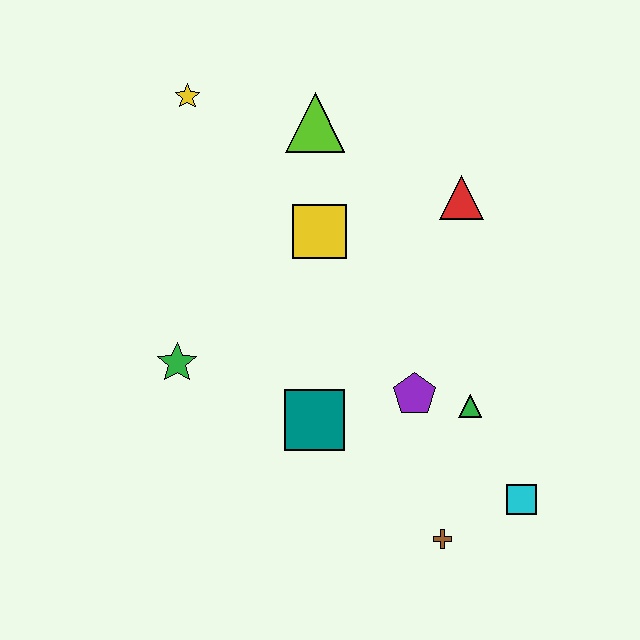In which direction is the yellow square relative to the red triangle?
The yellow square is to the left of the red triangle.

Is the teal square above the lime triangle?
No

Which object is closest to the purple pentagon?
The green triangle is closest to the purple pentagon.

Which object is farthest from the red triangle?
The brown cross is farthest from the red triangle.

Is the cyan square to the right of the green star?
Yes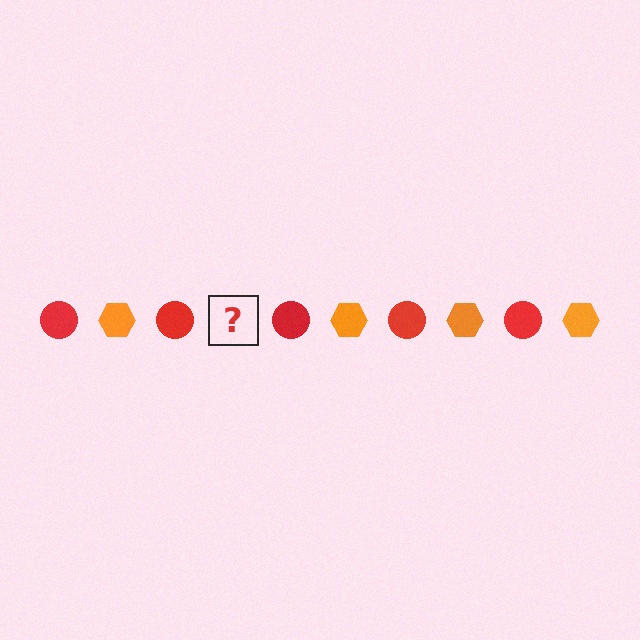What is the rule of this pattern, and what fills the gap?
The rule is that the pattern alternates between red circle and orange hexagon. The gap should be filled with an orange hexagon.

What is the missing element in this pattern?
The missing element is an orange hexagon.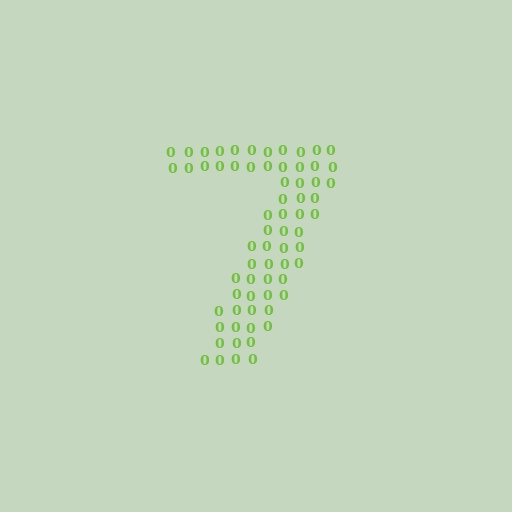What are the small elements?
The small elements are digit 0's.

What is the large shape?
The large shape is the digit 7.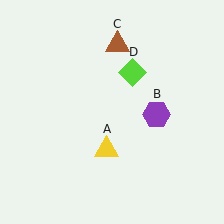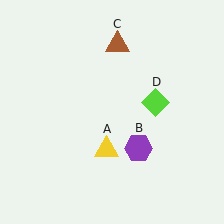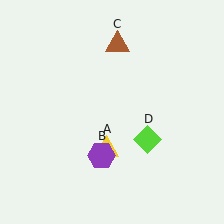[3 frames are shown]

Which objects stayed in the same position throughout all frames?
Yellow triangle (object A) and brown triangle (object C) remained stationary.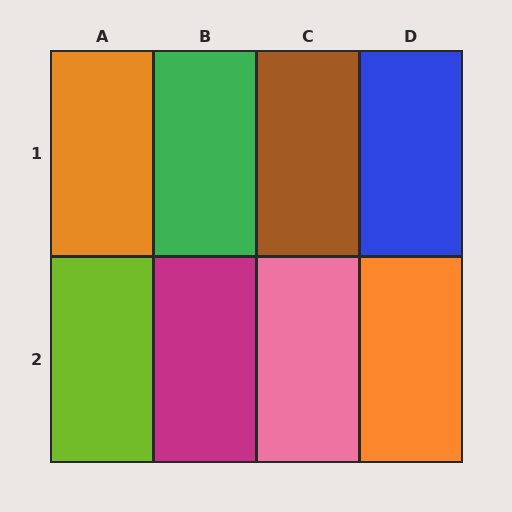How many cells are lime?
1 cell is lime.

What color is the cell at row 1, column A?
Orange.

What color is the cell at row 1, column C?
Brown.